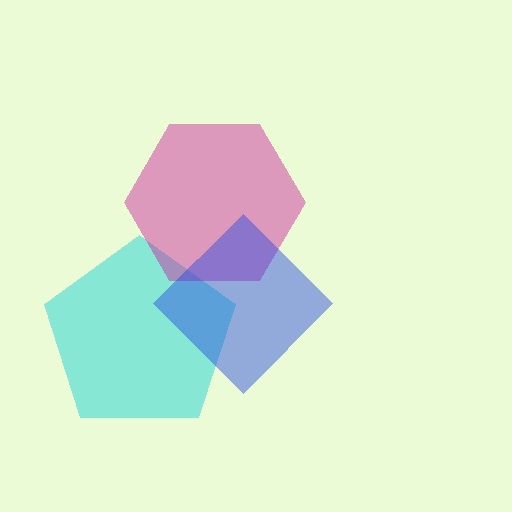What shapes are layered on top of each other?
The layered shapes are: a cyan pentagon, a magenta hexagon, a blue diamond.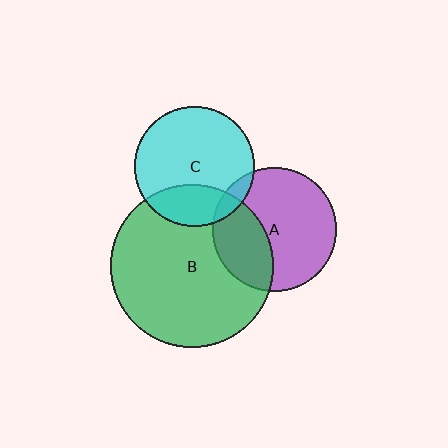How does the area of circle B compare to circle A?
Approximately 1.7 times.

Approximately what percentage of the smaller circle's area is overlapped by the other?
Approximately 35%.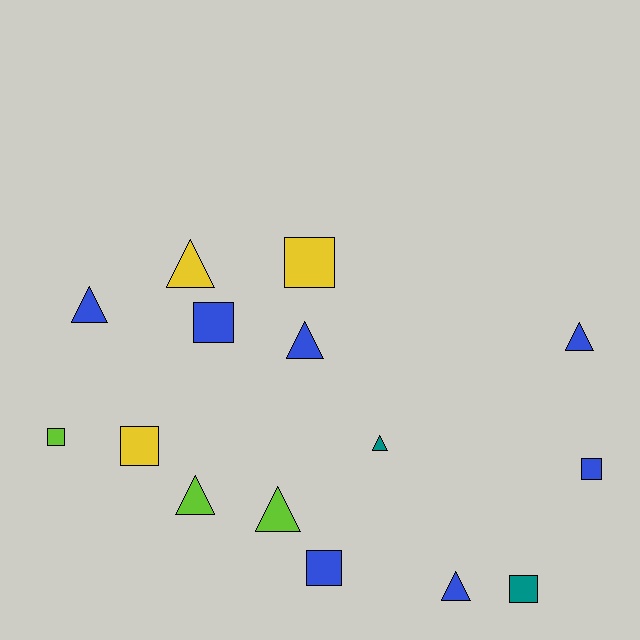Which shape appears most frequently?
Triangle, with 8 objects.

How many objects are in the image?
There are 15 objects.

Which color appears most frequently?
Blue, with 7 objects.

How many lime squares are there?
There is 1 lime square.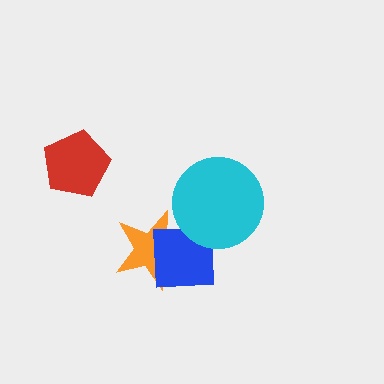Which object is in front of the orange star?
The blue square is in front of the orange star.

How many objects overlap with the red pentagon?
0 objects overlap with the red pentagon.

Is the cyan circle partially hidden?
No, no other shape covers it.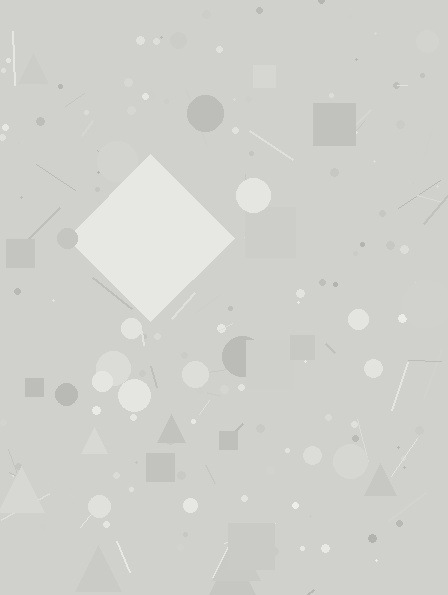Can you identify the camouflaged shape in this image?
The camouflaged shape is a diamond.